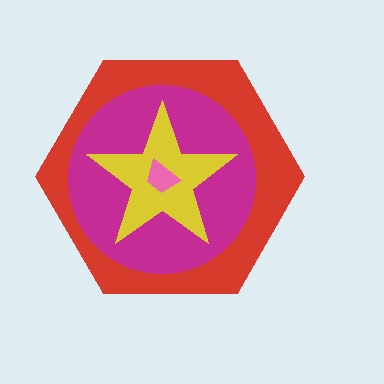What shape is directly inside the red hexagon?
The magenta circle.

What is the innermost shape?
The pink trapezoid.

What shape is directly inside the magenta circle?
The yellow star.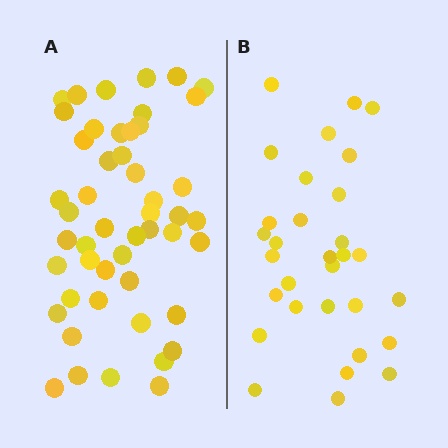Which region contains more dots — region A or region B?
Region A (the left region) has more dots.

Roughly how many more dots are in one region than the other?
Region A has approximately 20 more dots than region B.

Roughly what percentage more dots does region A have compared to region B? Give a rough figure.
About 60% more.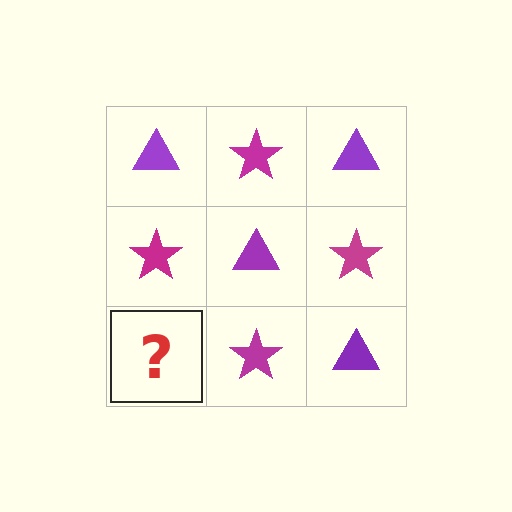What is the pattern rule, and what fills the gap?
The rule is that it alternates purple triangle and magenta star in a checkerboard pattern. The gap should be filled with a purple triangle.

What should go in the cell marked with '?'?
The missing cell should contain a purple triangle.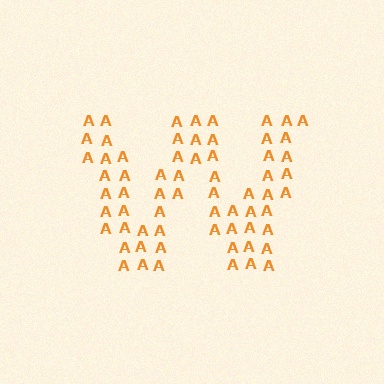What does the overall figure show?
The overall figure shows the letter W.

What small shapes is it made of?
It is made of small letter A's.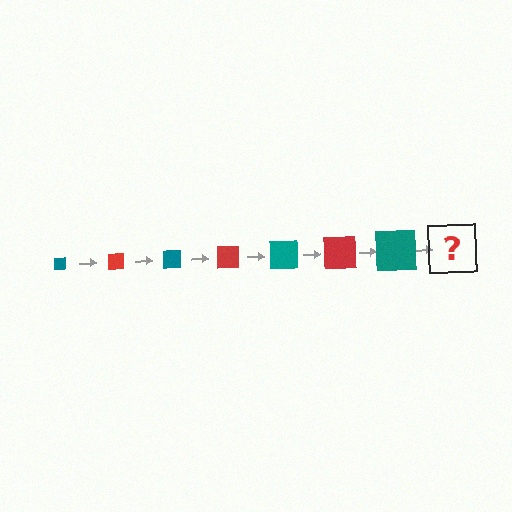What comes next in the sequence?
The next element should be a red square, larger than the previous one.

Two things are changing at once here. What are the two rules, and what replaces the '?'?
The two rules are that the square grows larger each step and the color cycles through teal and red. The '?' should be a red square, larger than the previous one.